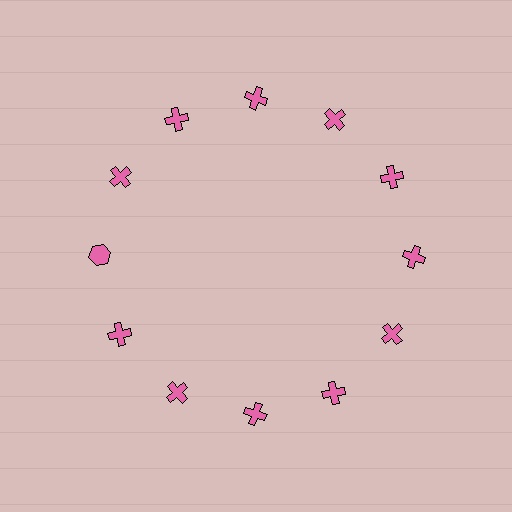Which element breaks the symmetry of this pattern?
The pink hexagon at roughly the 9 o'clock position breaks the symmetry. All other shapes are pink crosses.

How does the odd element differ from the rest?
It has a different shape: hexagon instead of cross.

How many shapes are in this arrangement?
There are 12 shapes arranged in a ring pattern.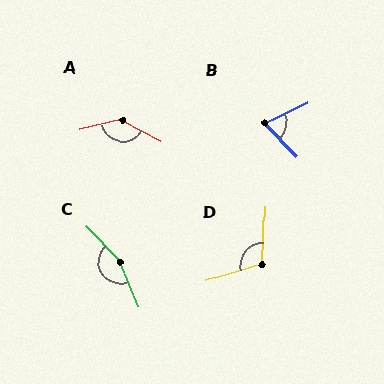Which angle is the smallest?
B, at approximately 72 degrees.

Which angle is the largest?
C, at approximately 160 degrees.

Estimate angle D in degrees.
Approximately 110 degrees.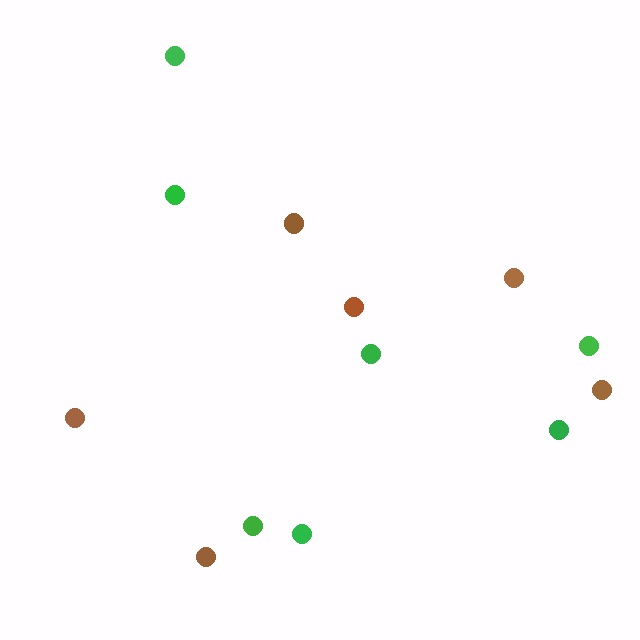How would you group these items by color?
There are 2 groups: one group of brown circles (6) and one group of green circles (7).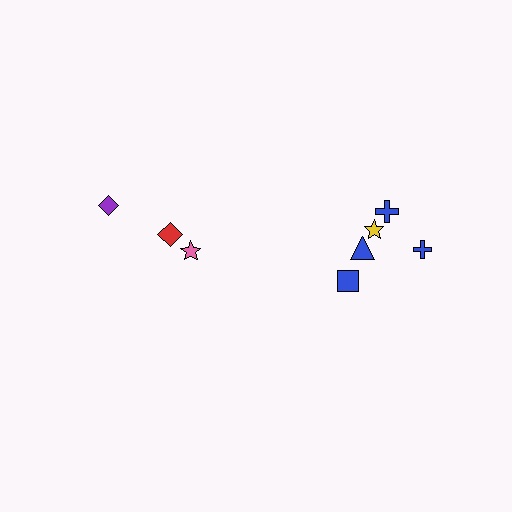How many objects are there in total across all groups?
There are 8 objects.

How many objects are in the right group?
There are 5 objects.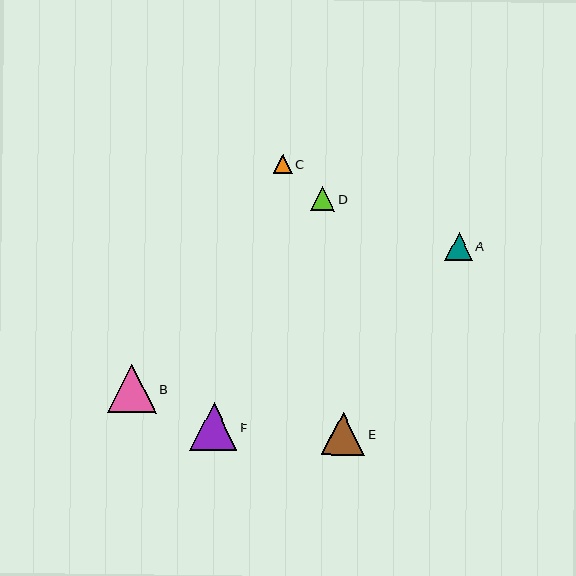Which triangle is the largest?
Triangle B is the largest with a size of approximately 48 pixels.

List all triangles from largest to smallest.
From largest to smallest: B, F, E, A, D, C.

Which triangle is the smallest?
Triangle C is the smallest with a size of approximately 19 pixels.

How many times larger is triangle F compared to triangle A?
Triangle F is approximately 1.7 times the size of triangle A.